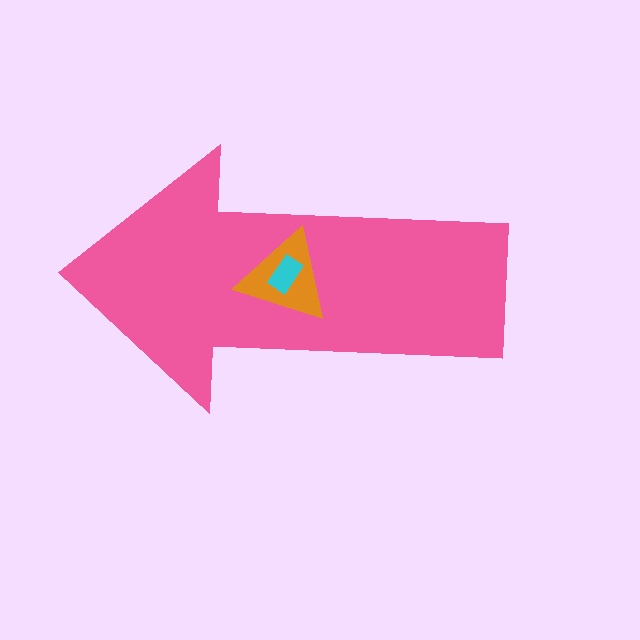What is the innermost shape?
The cyan rectangle.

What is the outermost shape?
The pink arrow.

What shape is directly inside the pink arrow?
The orange triangle.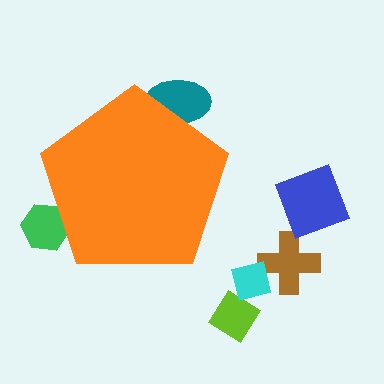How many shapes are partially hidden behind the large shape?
2 shapes are partially hidden.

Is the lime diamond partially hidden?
No, the lime diamond is fully visible.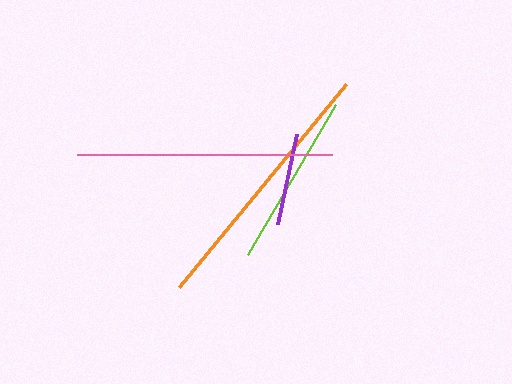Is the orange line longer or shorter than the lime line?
The orange line is longer than the lime line.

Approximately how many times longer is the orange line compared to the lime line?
The orange line is approximately 1.5 times the length of the lime line.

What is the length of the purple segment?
The purple segment is approximately 92 pixels long.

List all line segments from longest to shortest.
From longest to shortest: orange, pink, lime, purple.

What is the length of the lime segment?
The lime segment is approximately 174 pixels long.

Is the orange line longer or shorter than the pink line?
The orange line is longer than the pink line.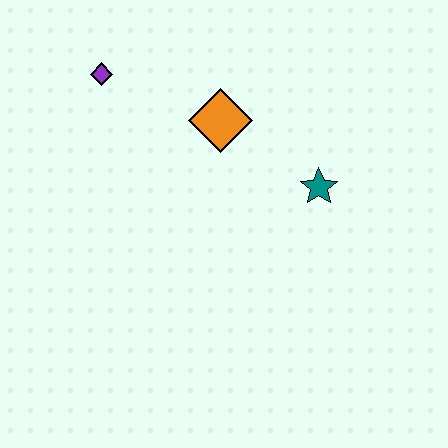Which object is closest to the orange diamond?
The teal star is closest to the orange diamond.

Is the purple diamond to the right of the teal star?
No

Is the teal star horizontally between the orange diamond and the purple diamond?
No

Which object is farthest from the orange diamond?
The purple diamond is farthest from the orange diamond.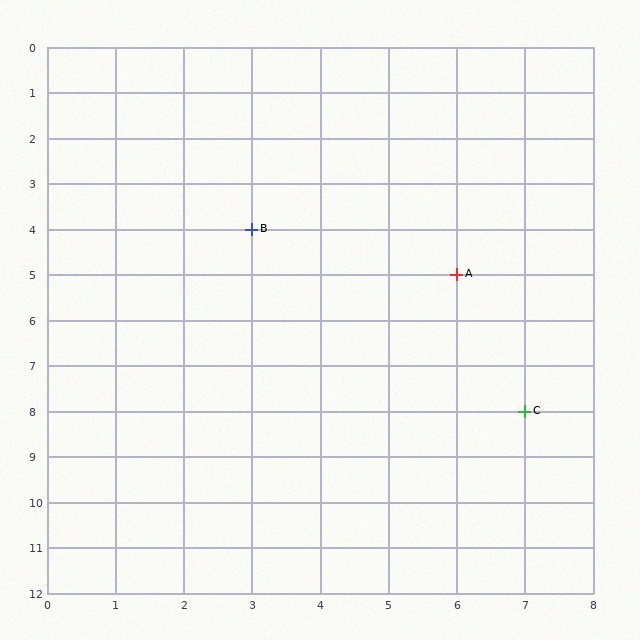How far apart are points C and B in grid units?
Points C and B are 4 columns and 4 rows apart (about 5.7 grid units diagonally).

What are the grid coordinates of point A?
Point A is at grid coordinates (6, 5).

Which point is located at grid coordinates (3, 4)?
Point B is at (3, 4).